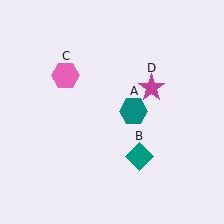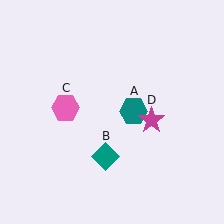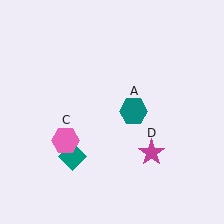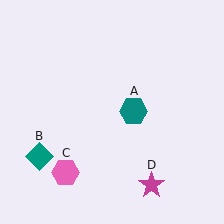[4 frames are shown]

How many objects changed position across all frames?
3 objects changed position: teal diamond (object B), pink hexagon (object C), magenta star (object D).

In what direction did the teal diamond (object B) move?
The teal diamond (object B) moved left.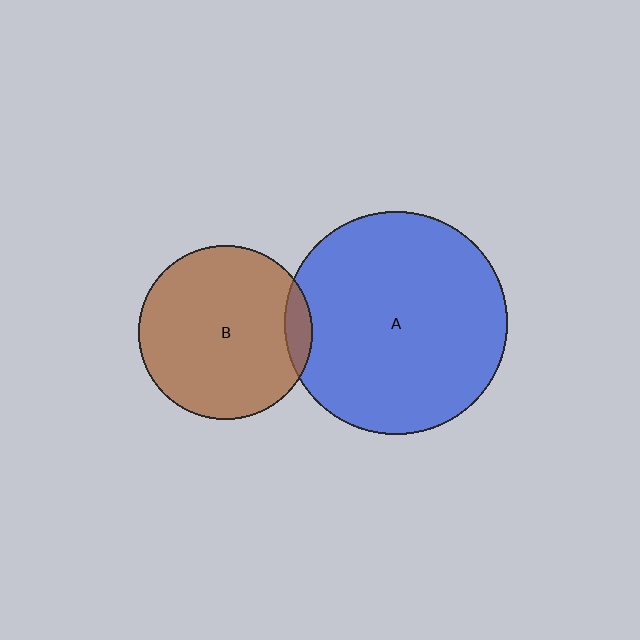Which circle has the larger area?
Circle A (blue).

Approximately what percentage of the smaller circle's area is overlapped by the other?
Approximately 10%.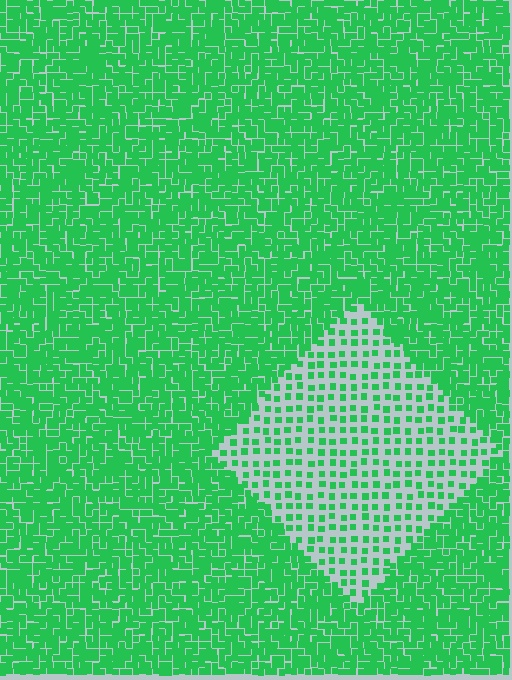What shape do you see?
I see a diamond.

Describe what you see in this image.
The image contains small green elements arranged at two different densities. A diamond-shaped region is visible where the elements are less densely packed than the surrounding area.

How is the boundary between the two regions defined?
The boundary is defined by a change in element density (approximately 2.7x ratio). All elements are the same color, size, and shape.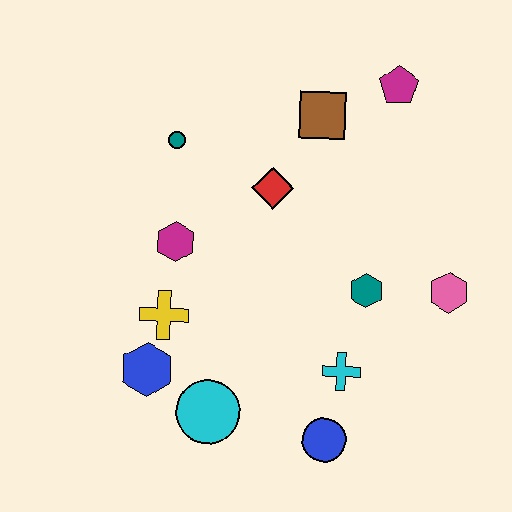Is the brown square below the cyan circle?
No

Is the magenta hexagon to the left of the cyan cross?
Yes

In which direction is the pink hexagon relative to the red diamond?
The pink hexagon is to the right of the red diamond.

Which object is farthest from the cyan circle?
The magenta pentagon is farthest from the cyan circle.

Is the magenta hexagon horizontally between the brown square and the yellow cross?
Yes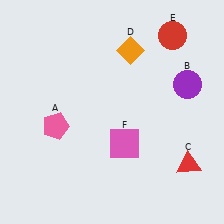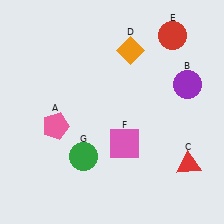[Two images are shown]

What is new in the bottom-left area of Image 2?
A green circle (G) was added in the bottom-left area of Image 2.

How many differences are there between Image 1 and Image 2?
There is 1 difference between the two images.